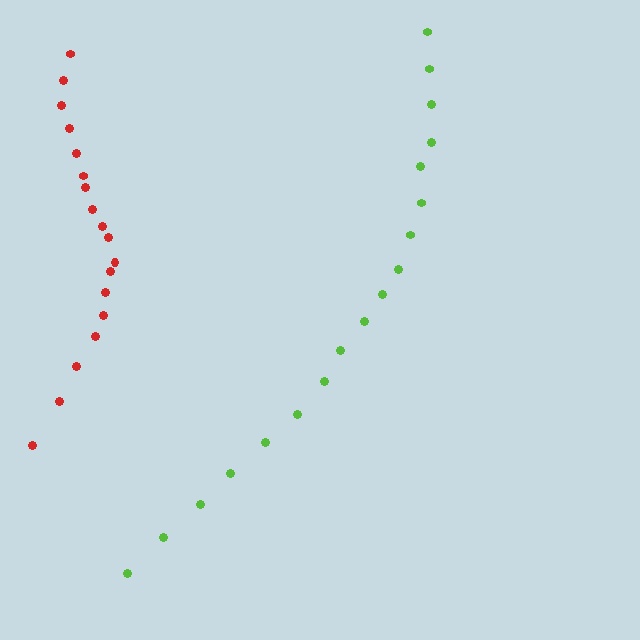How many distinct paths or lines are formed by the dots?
There are 2 distinct paths.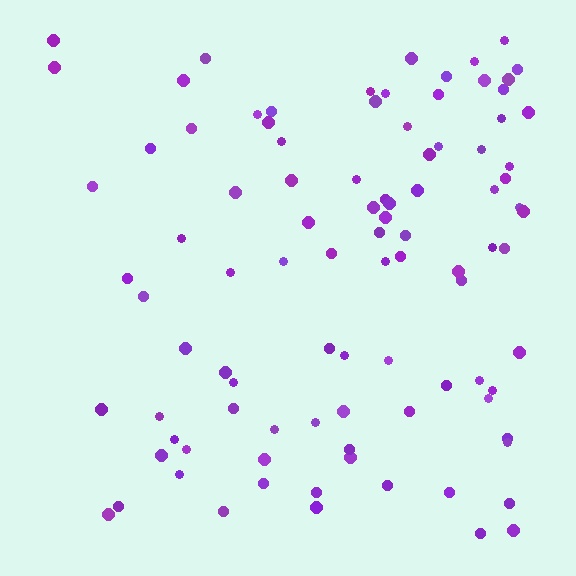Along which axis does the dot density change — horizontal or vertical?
Horizontal.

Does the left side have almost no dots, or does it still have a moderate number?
Still a moderate number, just noticeably fewer than the right.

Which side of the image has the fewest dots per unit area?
The left.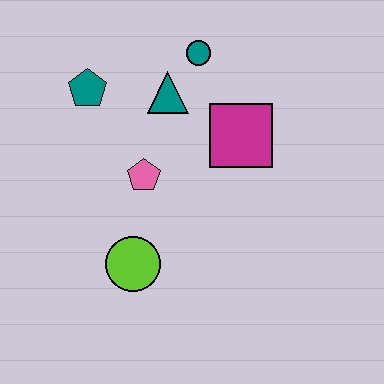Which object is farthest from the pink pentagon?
The teal circle is farthest from the pink pentagon.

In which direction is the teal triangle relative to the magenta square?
The teal triangle is to the left of the magenta square.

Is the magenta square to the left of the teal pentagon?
No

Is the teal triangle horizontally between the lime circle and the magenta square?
Yes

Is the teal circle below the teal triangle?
No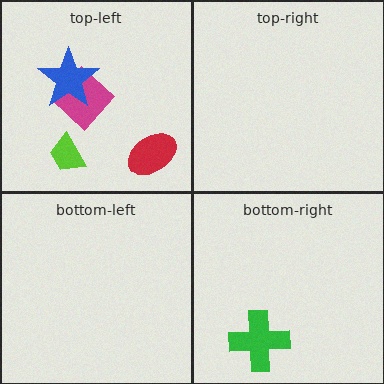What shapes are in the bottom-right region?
The green cross.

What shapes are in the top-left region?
The red ellipse, the magenta diamond, the lime trapezoid, the blue star.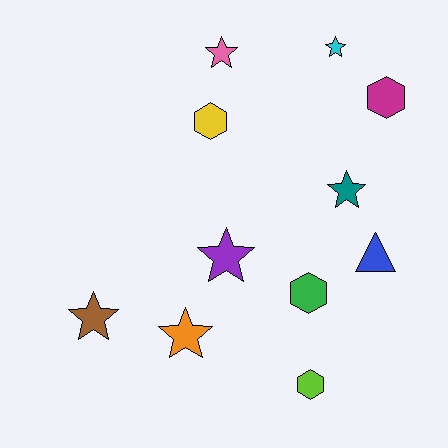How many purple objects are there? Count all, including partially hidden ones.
There is 1 purple object.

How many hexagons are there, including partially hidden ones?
There are 4 hexagons.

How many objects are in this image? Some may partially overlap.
There are 11 objects.